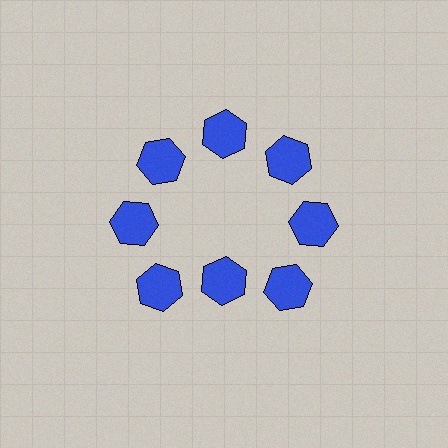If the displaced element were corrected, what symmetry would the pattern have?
It would have 8-fold rotational symmetry — the pattern would map onto itself every 45 degrees.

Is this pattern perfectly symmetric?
No. The 8 blue hexagons are arranged in a ring, but one element near the 6 o'clock position is pulled inward toward the center, breaking the 8-fold rotational symmetry.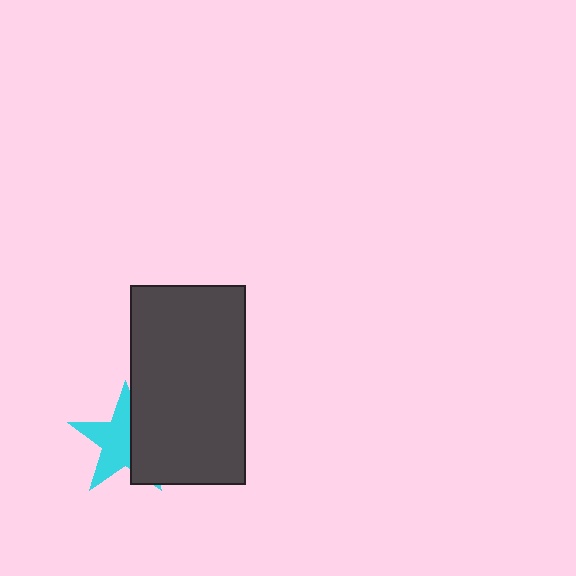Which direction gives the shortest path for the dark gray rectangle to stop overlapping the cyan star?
Moving right gives the shortest separation.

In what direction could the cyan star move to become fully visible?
The cyan star could move left. That would shift it out from behind the dark gray rectangle entirely.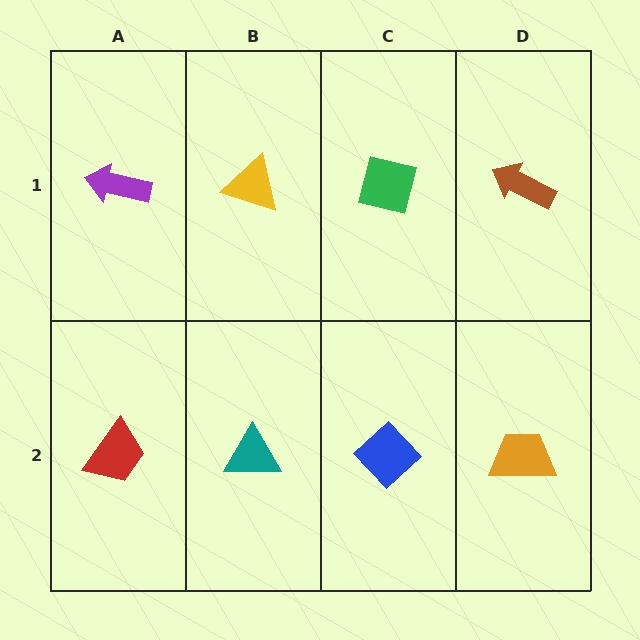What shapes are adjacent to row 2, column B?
A yellow triangle (row 1, column B), a red trapezoid (row 2, column A), a blue diamond (row 2, column C).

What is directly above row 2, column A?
A purple arrow.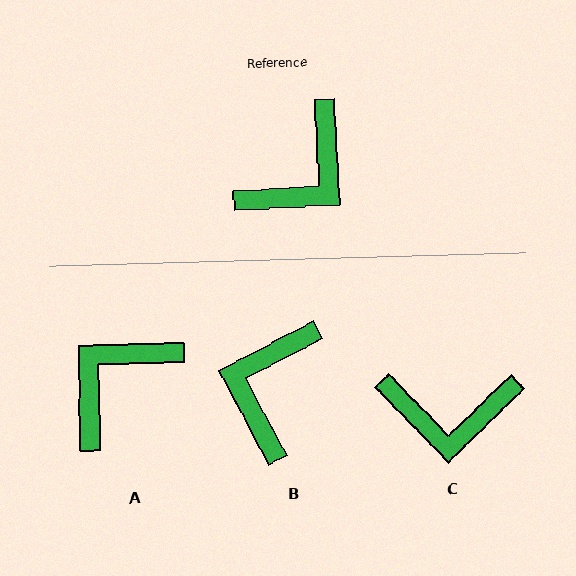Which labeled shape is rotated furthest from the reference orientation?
A, about 178 degrees away.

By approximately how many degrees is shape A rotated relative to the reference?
Approximately 178 degrees counter-clockwise.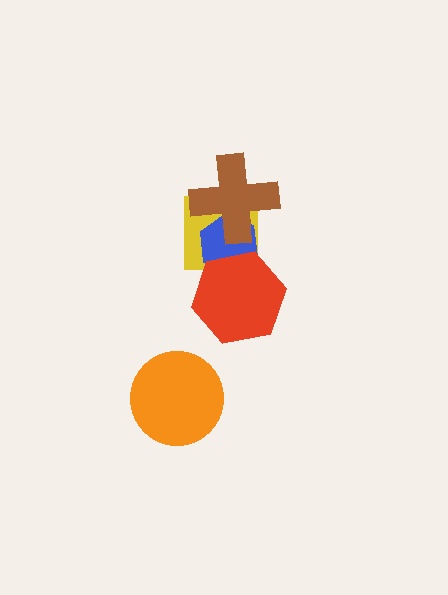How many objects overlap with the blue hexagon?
3 objects overlap with the blue hexagon.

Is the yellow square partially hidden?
Yes, it is partially covered by another shape.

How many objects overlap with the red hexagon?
2 objects overlap with the red hexagon.